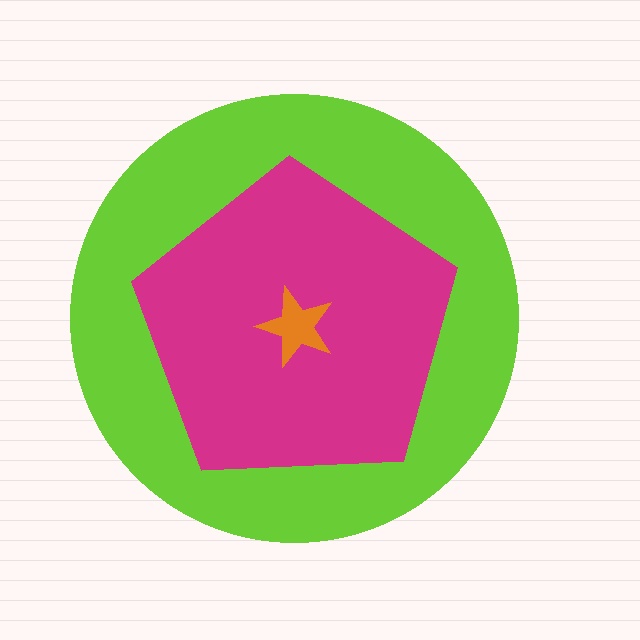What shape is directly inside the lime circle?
The magenta pentagon.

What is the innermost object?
The orange star.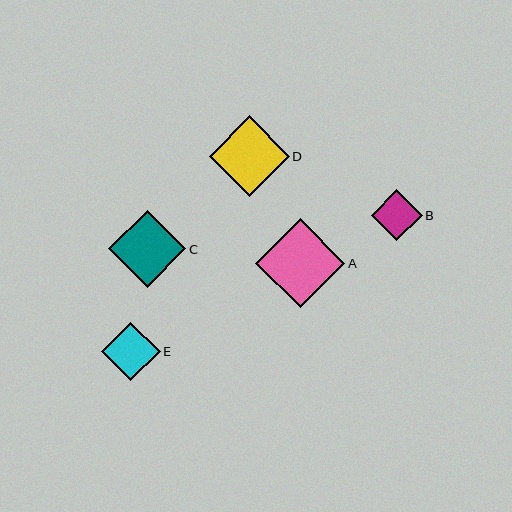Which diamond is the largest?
Diamond A is the largest with a size of approximately 89 pixels.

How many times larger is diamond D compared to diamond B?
Diamond D is approximately 1.6 times the size of diamond B.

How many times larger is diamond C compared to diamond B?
Diamond C is approximately 1.5 times the size of diamond B.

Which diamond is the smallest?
Diamond B is the smallest with a size of approximately 51 pixels.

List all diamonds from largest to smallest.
From largest to smallest: A, D, C, E, B.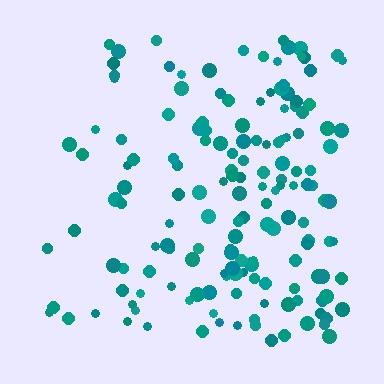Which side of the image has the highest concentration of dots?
The right.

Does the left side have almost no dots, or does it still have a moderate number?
Still a moderate number, just noticeably fewer than the right.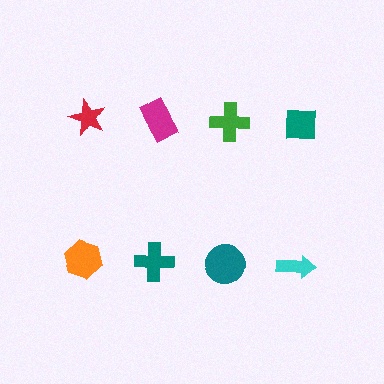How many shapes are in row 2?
4 shapes.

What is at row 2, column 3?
A teal circle.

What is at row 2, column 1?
An orange hexagon.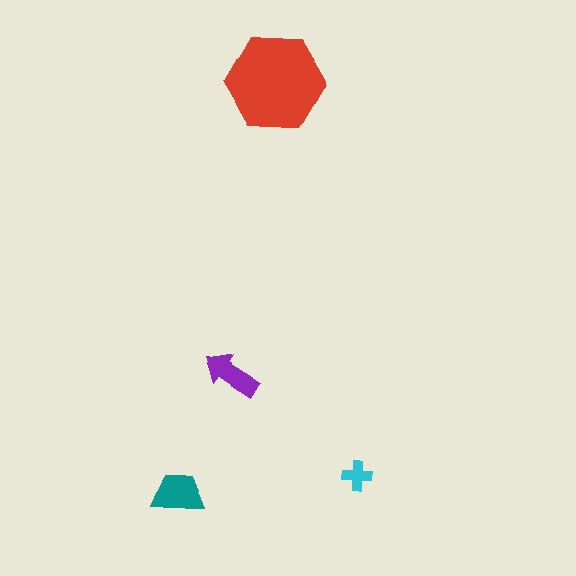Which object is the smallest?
The cyan cross.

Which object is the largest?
The red hexagon.